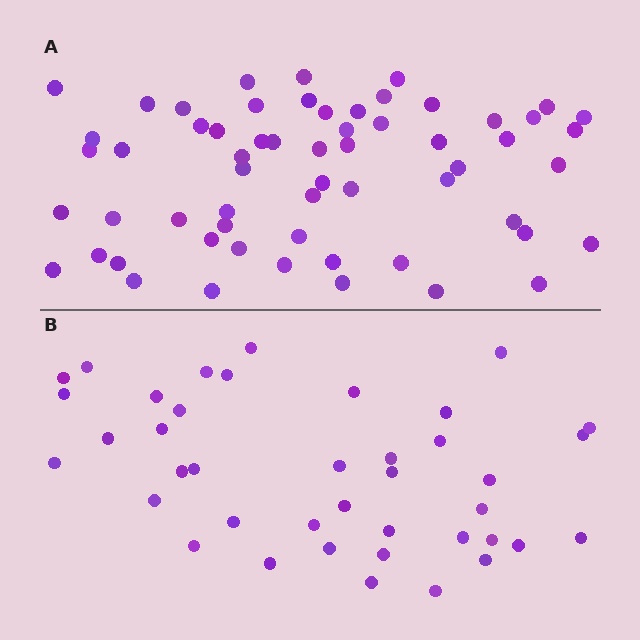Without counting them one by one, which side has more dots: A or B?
Region A (the top region) has more dots.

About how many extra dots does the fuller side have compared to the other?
Region A has approximately 20 more dots than region B.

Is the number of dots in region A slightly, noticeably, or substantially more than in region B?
Region A has substantially more. The ratio is roughly 1.5 to 1.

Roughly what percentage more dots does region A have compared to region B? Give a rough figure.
About 50% more.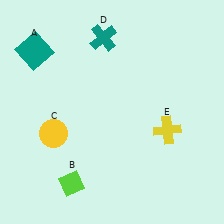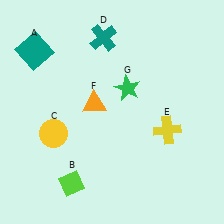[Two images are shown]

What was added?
An orange triangle (F), a green star (G) were added in Image 2.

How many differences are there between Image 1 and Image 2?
There are 2 differences between the two images.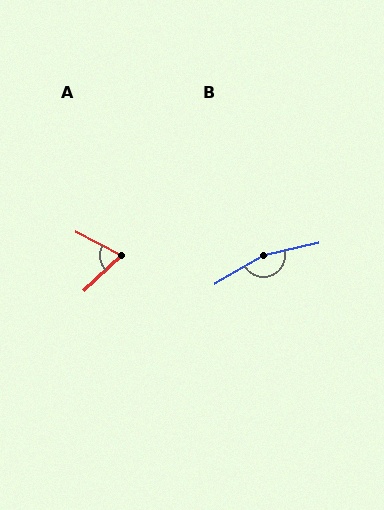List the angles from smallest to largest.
A (71°), B (162°).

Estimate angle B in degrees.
Approximately 162 degrees.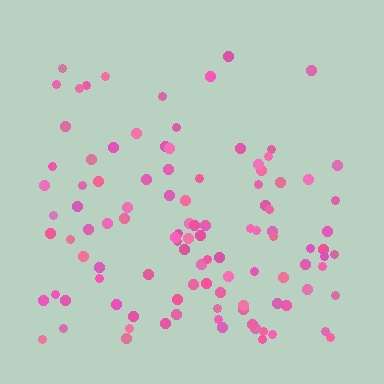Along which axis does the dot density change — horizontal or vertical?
Vertical.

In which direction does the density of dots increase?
From top to bottom, with the bottom side densest.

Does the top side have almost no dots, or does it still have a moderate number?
Still a moderate number, just noticeably fewer than the bottom.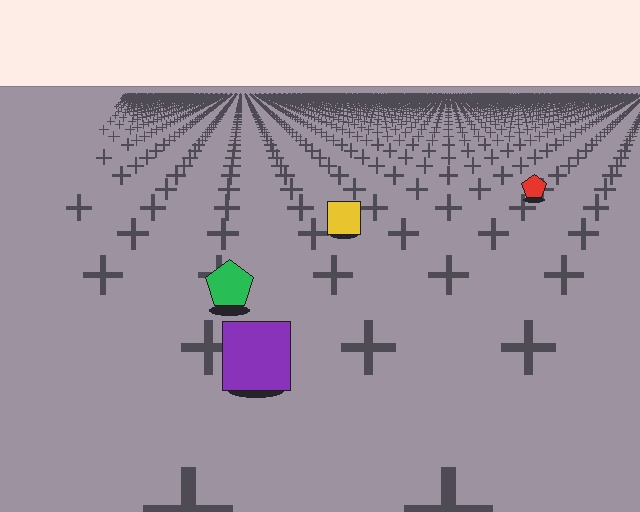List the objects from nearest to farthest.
From nearest to farthest: the purple square, the green pentagon, the yellow square, the red pentagon.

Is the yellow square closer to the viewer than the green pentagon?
No. The green pentagon is closer — you can tell from the texture gradient: the ground texture is coarser near it.